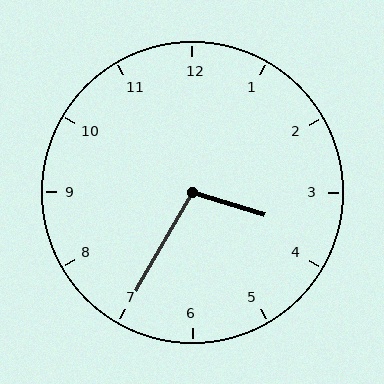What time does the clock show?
3:35.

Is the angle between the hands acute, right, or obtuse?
It is obtuse.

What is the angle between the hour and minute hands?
Approximately 102 degrees.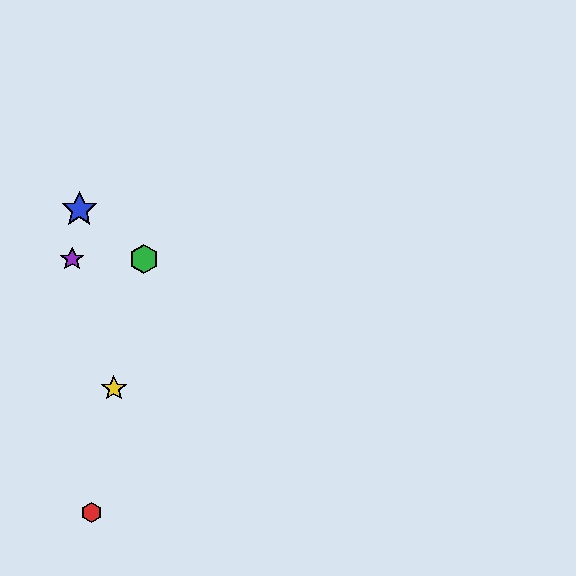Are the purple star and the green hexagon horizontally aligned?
Yes, both are at y≈259.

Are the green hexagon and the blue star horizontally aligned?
No, the green hexagon is at y≈259 and the blue star is at y≈210.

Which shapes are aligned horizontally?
The green hexagon, the purple star are aligned horizontally.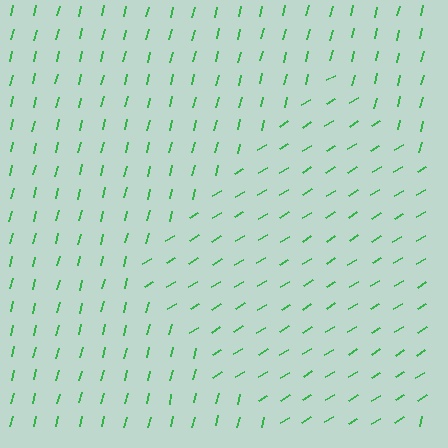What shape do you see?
I see a diamond.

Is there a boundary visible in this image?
Yes, there is a texture boundary formed by a change in line orientation.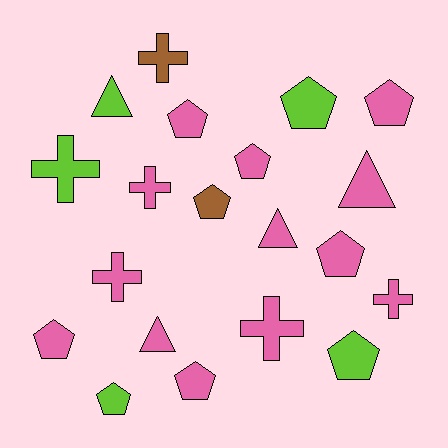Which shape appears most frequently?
Pentagon, with 10 objects.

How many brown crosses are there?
There is 1 brown cross.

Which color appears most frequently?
Pink, with 13 objects.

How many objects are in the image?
There are 20 objects.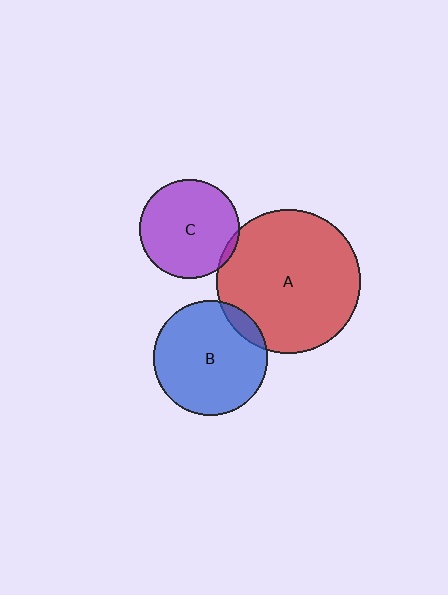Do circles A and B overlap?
Yes.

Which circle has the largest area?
Circle A (red).